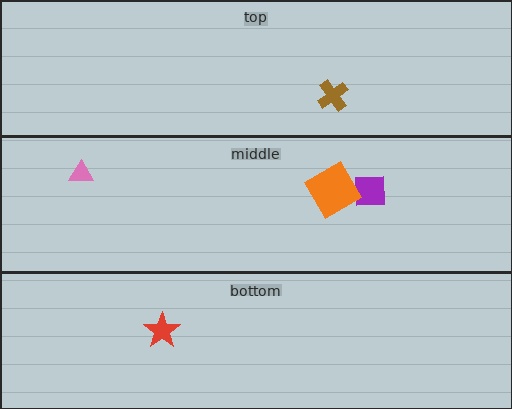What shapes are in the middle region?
The pink triangle, the purple square, the orange square.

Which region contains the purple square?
The middle region.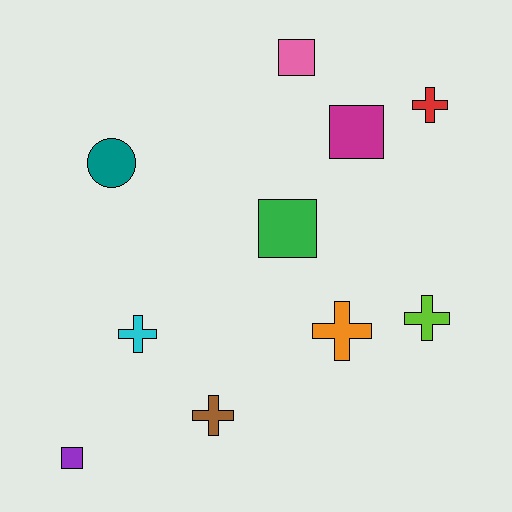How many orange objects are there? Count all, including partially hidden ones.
There is 1 orange object.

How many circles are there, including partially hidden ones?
There is 1 circle.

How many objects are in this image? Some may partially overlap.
There are 10 objects.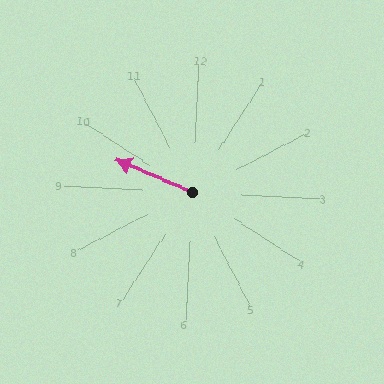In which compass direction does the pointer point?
West.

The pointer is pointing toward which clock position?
Roughly 10 o'clock.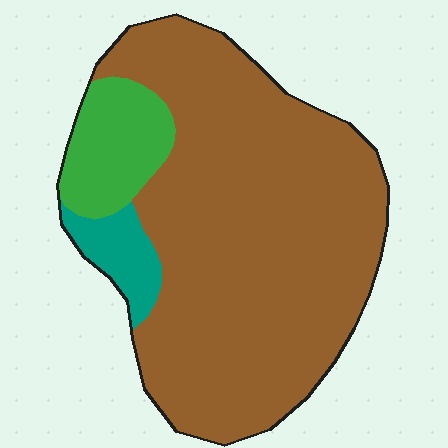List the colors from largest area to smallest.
From largest to smallest: brown, green, teal.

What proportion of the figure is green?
Green covers 12% of the figure.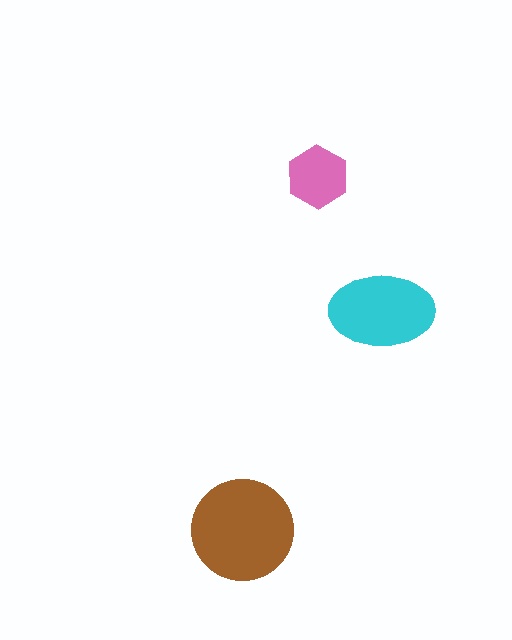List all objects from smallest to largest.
The pink hexagon, the cyan ellipse, the brown circle.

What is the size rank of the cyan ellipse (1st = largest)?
2nd.